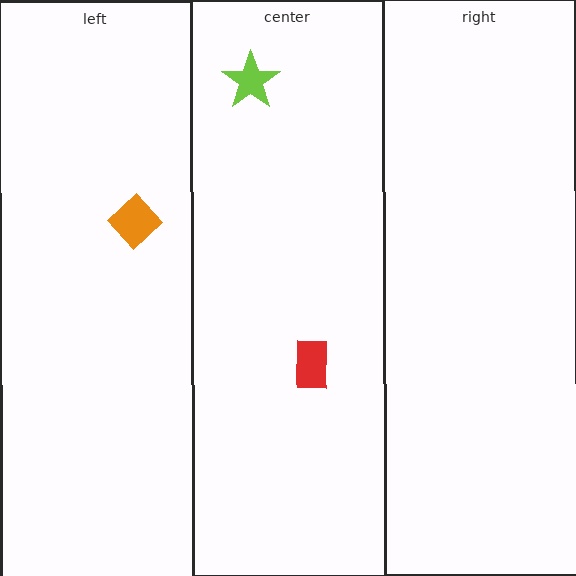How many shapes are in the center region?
2.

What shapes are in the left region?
The orange diamond.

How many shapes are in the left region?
1.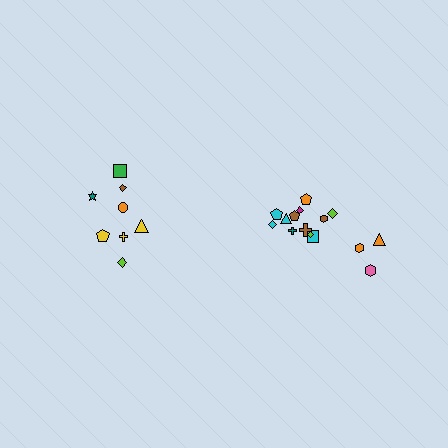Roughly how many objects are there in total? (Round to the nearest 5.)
Roughly 25 objects in total.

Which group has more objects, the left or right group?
The right group.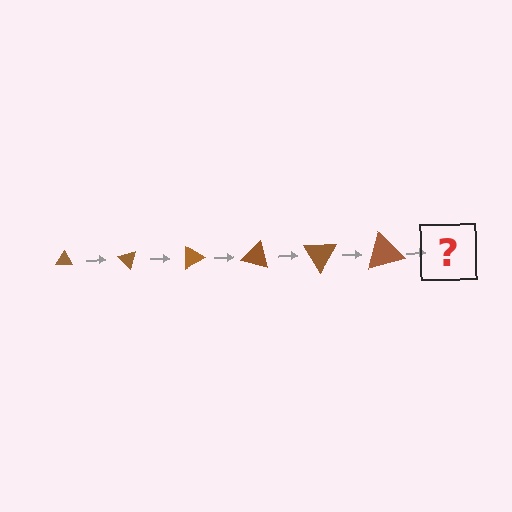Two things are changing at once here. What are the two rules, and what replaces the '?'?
The two rules are that the triangle grows larger each step and it rotates 45 degrees each step. The '?' should be a triangle, larger than the previous one and rotated 270 degrees from the start.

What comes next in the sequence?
The next element should be a triangle, larger than the previous one and rotated 270 degrees from the start.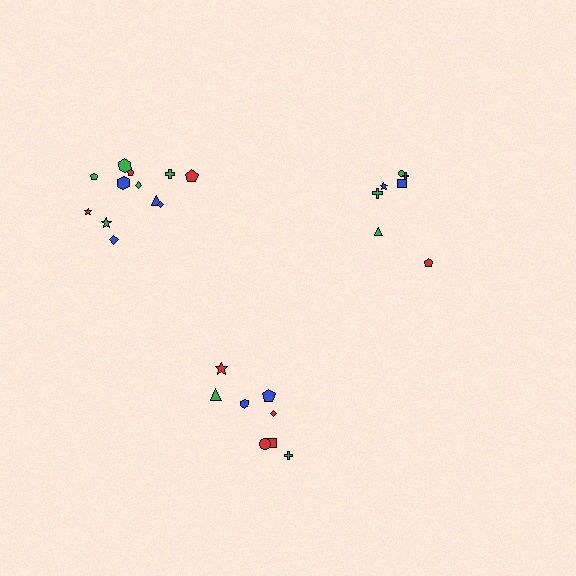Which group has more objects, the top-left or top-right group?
The top-left group.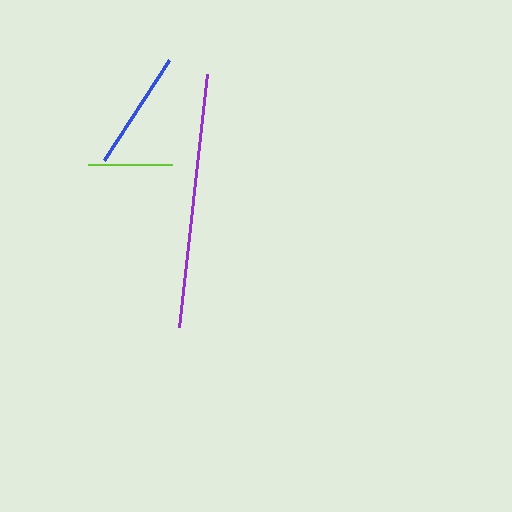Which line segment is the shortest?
The lime line is the shortest at approximately 84 pixels.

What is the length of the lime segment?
The lime segment is approximately 84 pixels long.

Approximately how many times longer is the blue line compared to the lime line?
The blue line is approximately 1.4 times the length of the lime line.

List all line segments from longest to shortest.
From longest to shortest: purple, blue, lime.